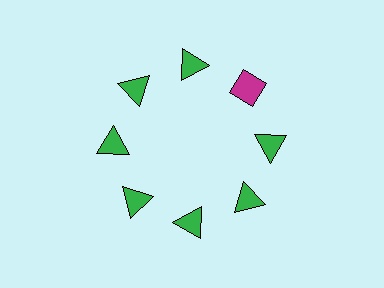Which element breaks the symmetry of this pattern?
The magenta diamond at roughly the 2 o'clock position breaks the symmetry. All other shapes are green triangles.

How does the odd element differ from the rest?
It differs in both color (magenta instead of green) and shape (diamond instead of triangle).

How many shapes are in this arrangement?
There are 8 shapes arranged in a ring pattern.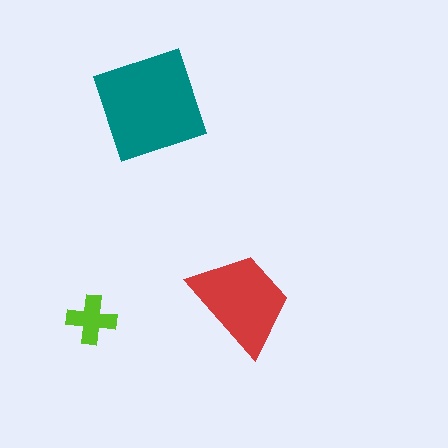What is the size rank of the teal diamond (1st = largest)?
1st.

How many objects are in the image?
There are 3 objects in the image.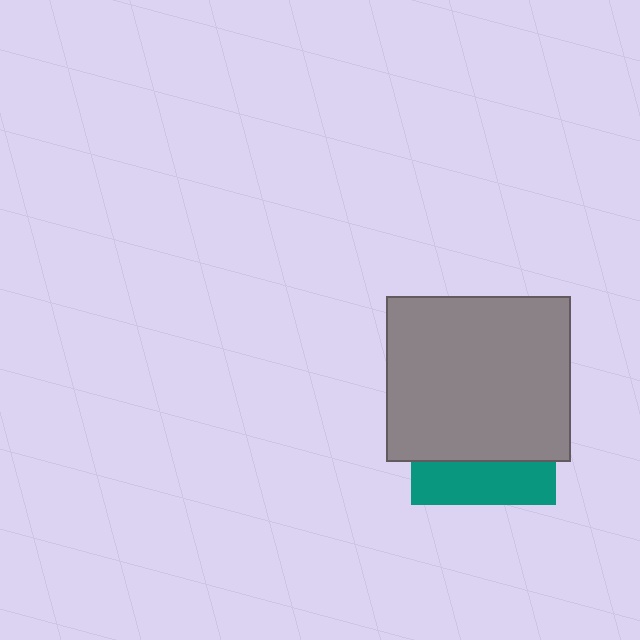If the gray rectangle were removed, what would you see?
You would see the complete teal square.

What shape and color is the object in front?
The object in front is a gray rectangle.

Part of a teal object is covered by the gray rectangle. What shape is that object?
It is a square.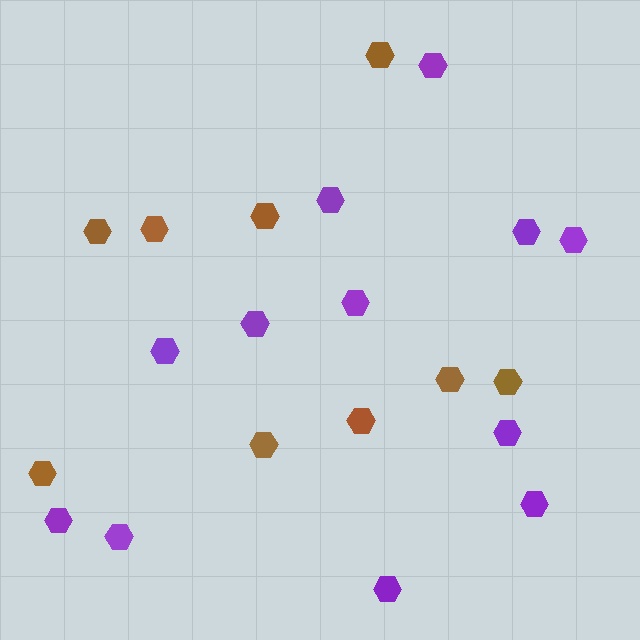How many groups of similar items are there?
There are 2 groups: one group of brown hexagons (9) and one group of purple hexagons (12).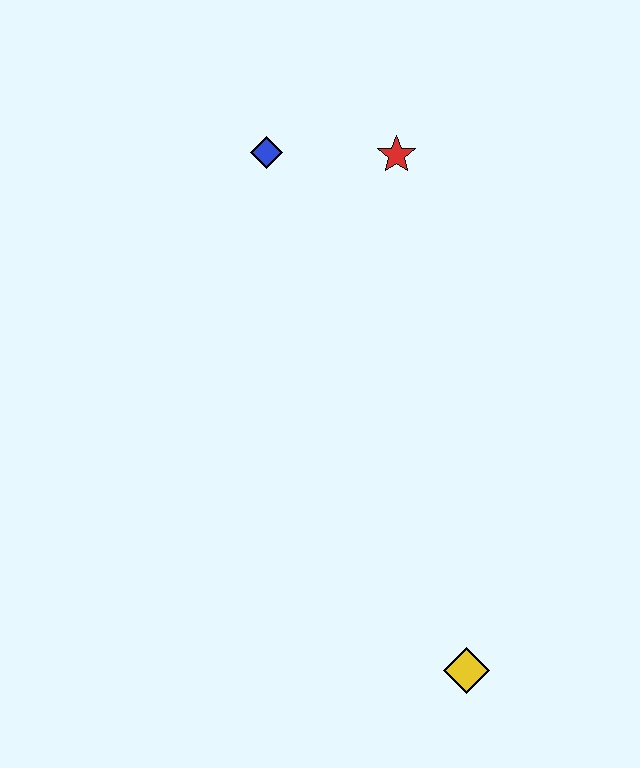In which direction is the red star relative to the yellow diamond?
The red star is above the yellow diamond.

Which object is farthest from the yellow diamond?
The blue diamond is farthest from the yellow diamond.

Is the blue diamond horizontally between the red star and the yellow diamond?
No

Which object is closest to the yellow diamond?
The red star is closest to the yellow diamond.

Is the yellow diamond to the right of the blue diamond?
Yes